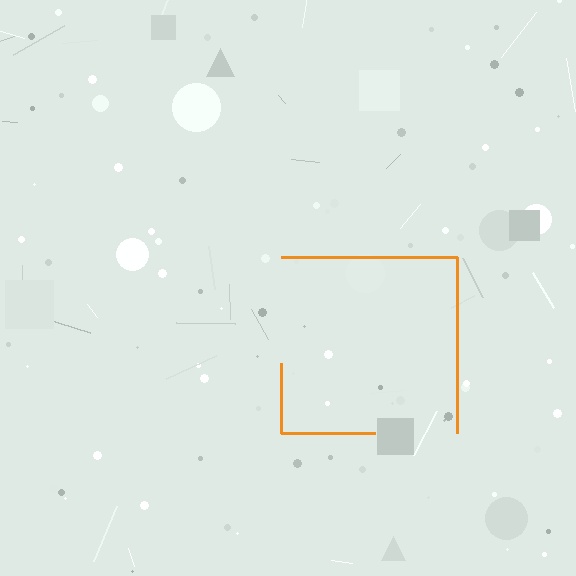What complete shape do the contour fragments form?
The contour fragments form a square.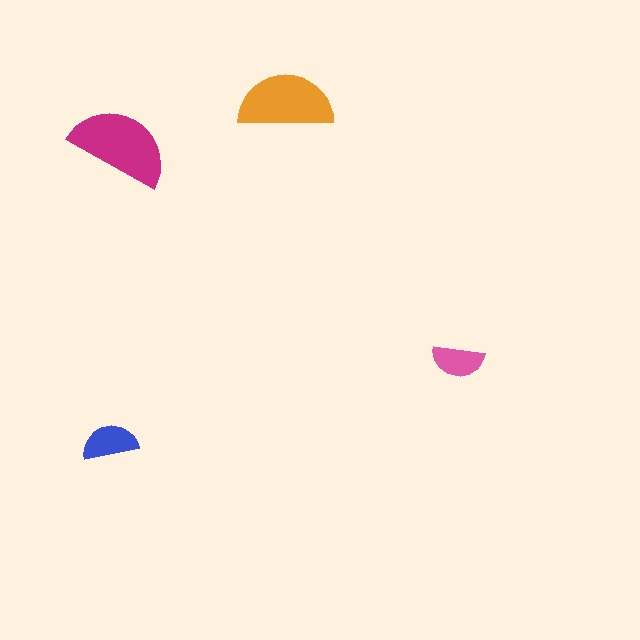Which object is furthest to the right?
The pink semicircle is rightmost.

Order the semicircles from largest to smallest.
the magenta one, the orange one, the blue one, the pink one.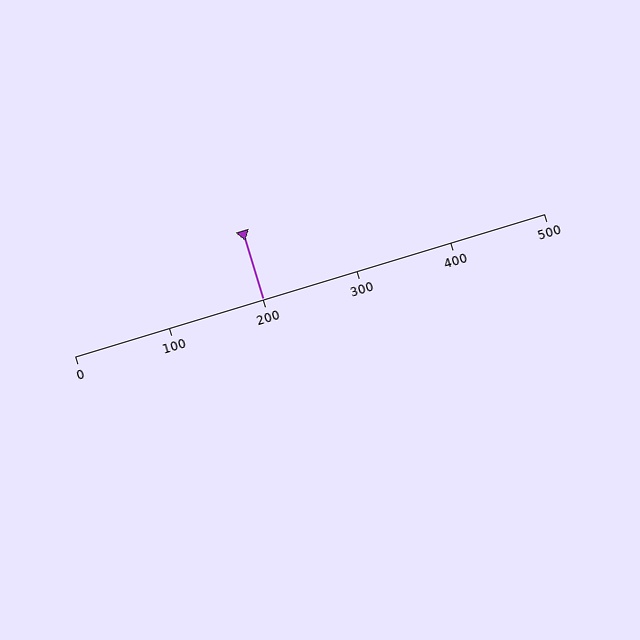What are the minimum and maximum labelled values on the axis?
The axis runs from 0 to 500.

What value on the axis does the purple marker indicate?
The marker indicates approximately 200.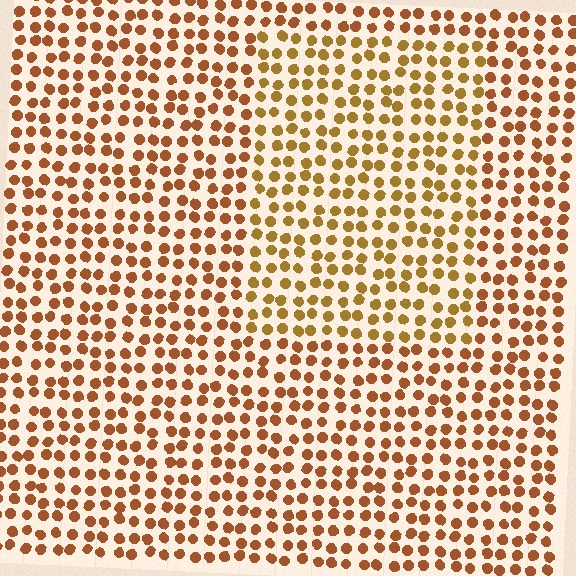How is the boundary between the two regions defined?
The boundary is defined purely by a slight shift in hue (about 21 degrees). Spacing, size, and orientation are identical on both sides.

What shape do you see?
I see a rectangle.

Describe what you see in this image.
The image is filled with small brown elements in a uniform arrangement. A rectangle-shaped region is visible where the elements are tinted to a slightly different hue, forming a subtle color boundary.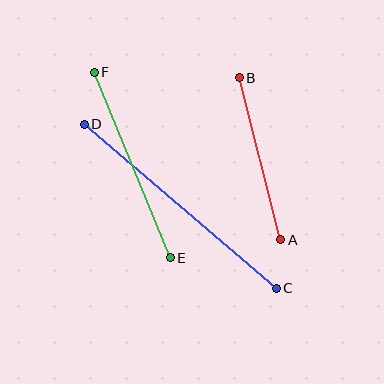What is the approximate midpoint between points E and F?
The midpoint is at approximately (132, 165) pixels.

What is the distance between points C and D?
The distance is approximately 253 pixels.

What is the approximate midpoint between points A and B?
The midpoint is at approximately (260, 159) pixels.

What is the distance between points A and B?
The distance is approximately 167 pixels.